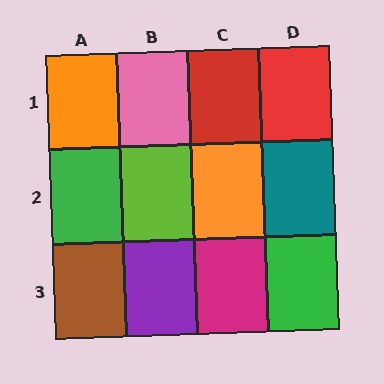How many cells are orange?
2 cells are orange.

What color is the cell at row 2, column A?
Green.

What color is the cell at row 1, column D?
Red.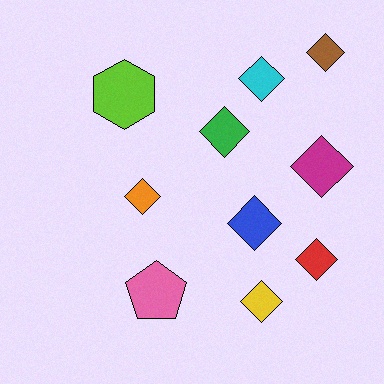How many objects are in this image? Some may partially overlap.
There are 10 objects.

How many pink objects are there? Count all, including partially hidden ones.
There is 1 pink object.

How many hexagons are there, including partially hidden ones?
There is 1 hexagon.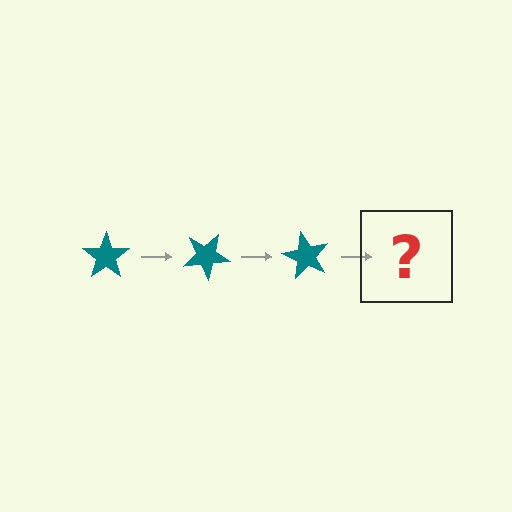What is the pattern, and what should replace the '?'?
The pattern is that the star rotates 30 degrees each step. The '?' should be a teal star rotated 90 degrees.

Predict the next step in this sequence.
The next step is a teal star rotated 90 degrees.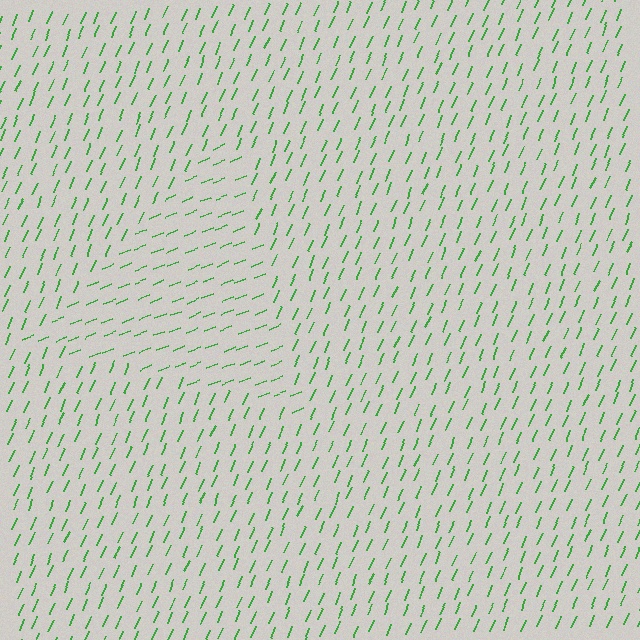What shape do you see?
I see a triangle.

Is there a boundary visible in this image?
Yes, there is a texture boundary formed by a change in line orientation.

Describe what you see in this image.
The image is filled with small green line segments. A triangle region in the image has lines oriented differently from the surrounding lines, creating a visible texture boundary.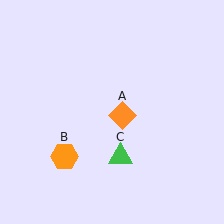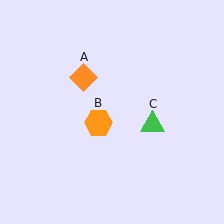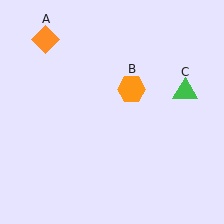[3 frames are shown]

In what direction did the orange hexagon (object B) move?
The orange hexagon (object B) moved up and to the right.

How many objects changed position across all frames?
3 objects changed position: orange diamond (object A), orange hexagon (object B), green triangle (object C).